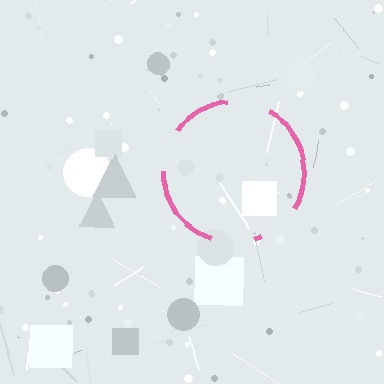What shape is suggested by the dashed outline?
The dashed outline suggests a circle.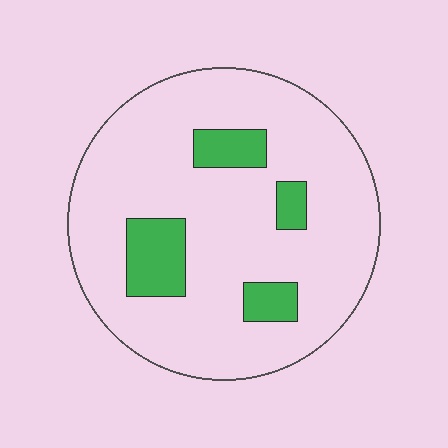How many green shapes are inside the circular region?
4.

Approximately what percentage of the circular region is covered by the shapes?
Approximately 15%.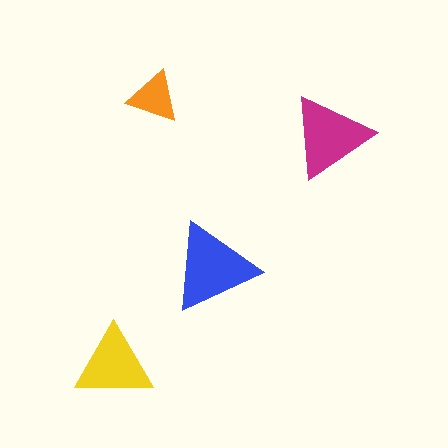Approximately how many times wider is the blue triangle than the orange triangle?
About 1.5 times wider.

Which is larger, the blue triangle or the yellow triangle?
The blue one.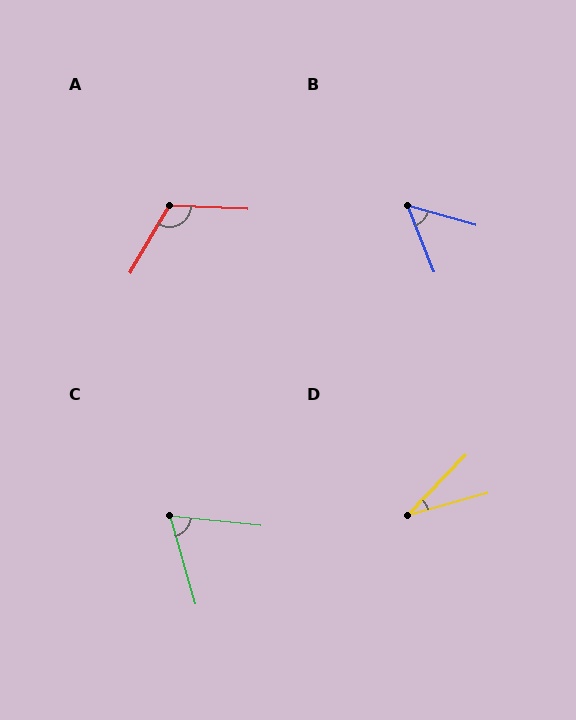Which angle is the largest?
A, at approximately 118 degrees.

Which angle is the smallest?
D, at approximately 31 degrees.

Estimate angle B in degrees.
Approximately 53 degrees.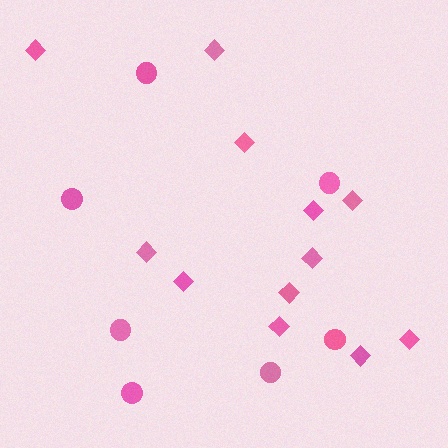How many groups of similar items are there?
There are 2 groups: one group of diamonds (12) and one group of circles (7).